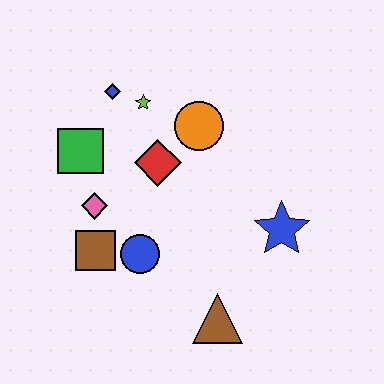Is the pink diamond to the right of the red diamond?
No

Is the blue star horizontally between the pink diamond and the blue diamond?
No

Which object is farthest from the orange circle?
The brown triangle is farthest from the orange circle.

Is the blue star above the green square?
No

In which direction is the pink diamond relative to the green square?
The pink diamond is below the green square.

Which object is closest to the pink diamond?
The brown square is closest to the pink diamond.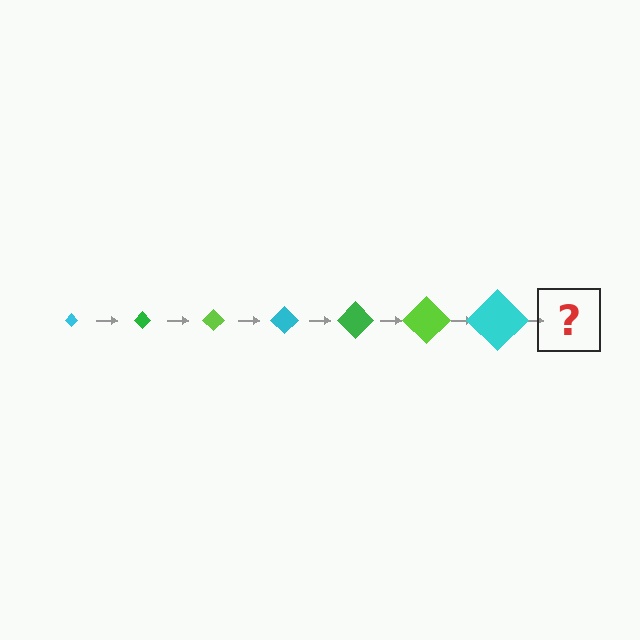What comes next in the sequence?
The next element should be a green diamond, larger than the previous one.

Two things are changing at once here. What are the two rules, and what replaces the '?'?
The two rules are that the diamond grows larger each step and the color cycles through cyan, green, and lime. The '?' should be a green diamond, larger than the previous one.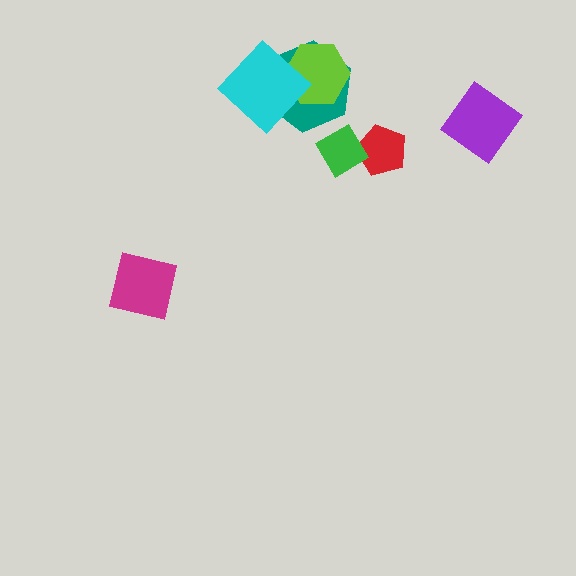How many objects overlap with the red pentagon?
1 object overlaps with the red pentagon.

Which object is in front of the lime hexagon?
The cyan diamond is in front of the lime hexagon.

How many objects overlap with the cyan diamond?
2 objects overlap with the cyan diamond.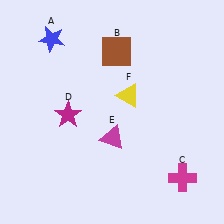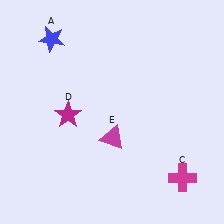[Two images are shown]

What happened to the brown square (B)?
The brown square (B) was removed in Image 2. It was in the top-right area of Image 1.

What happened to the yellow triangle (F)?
The yellow triangle (F) was removed in Image 2. It was in the top-right area of Image 1.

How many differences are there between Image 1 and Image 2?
There are 2 differences between the two images.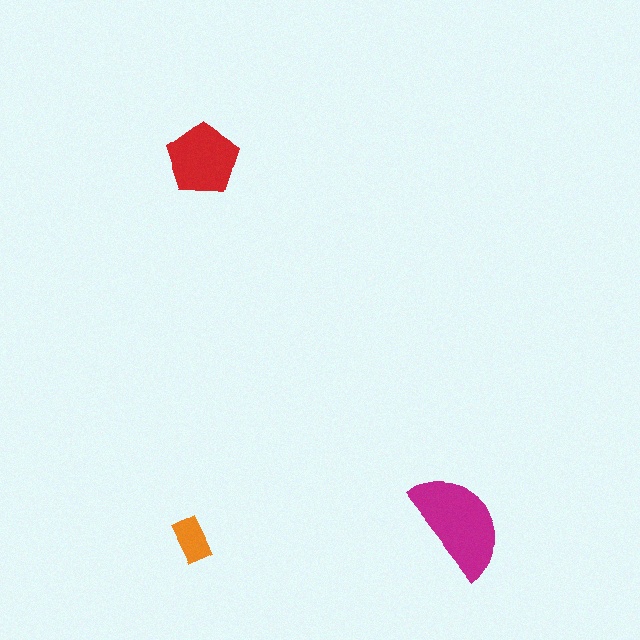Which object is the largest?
The magenta semicircle.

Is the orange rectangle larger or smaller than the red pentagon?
Smaller.